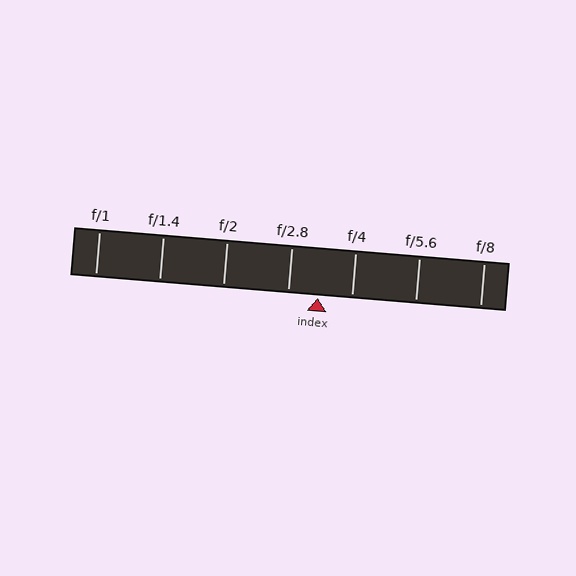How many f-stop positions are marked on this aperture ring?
There are 7 f-stop positions marked.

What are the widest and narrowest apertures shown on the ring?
The widest aperture shown is f/1 and the narrowest is f/8.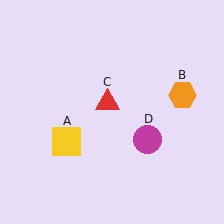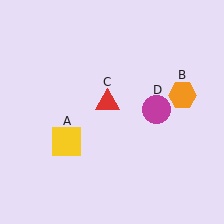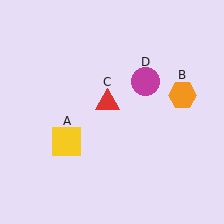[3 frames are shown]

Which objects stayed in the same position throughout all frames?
Yellow square (object A) and orange hexagon (object B) and red triangle (object C) remained stationary.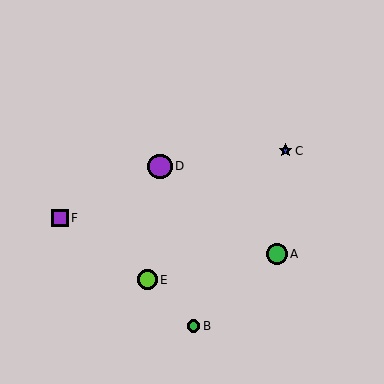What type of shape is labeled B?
Shape B is a green circle.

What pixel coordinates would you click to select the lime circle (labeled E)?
Click at (147, 280) to select the lime circle E.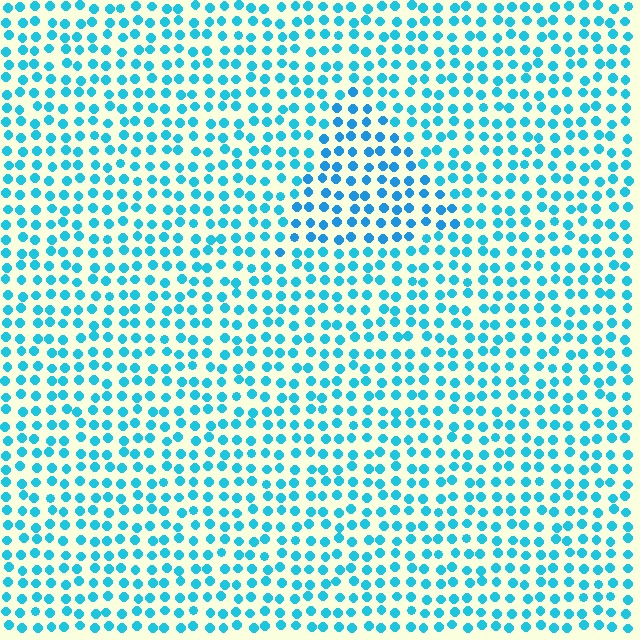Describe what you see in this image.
The image is filled with small cyan elements in a uniform arrangement. A triangle-shaped region is visible where the elements are tinted to a slightly different hue, forming a subtle color boundary.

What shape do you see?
I see a triangle.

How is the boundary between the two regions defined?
The boundary is defined purely by a slight shift in hue (about 15 degrees). Spacing, size, and orientation are identical on both sides.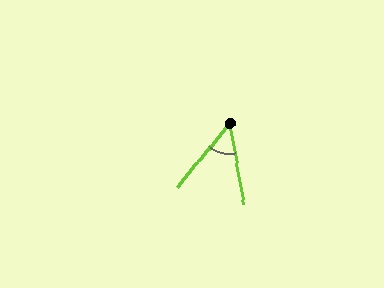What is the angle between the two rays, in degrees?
Approximately 50 degrees.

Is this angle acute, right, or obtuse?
It is acute.